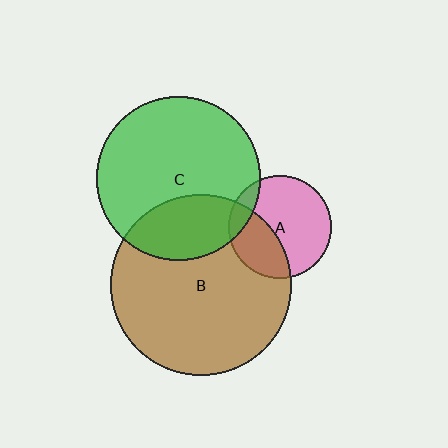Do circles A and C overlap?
Yes.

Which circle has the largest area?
Circle B (brown).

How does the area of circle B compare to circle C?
Approximately 1.2 times.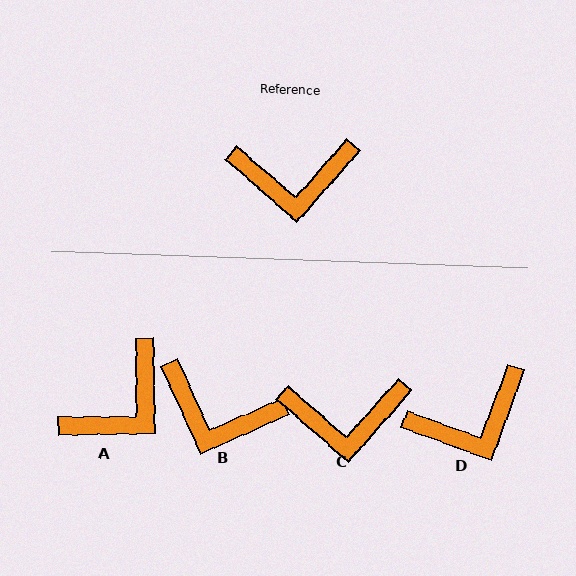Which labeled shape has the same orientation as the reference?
C.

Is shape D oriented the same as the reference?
No, it is off by about 21 degrees.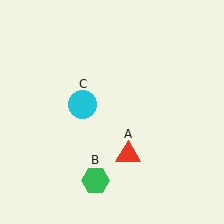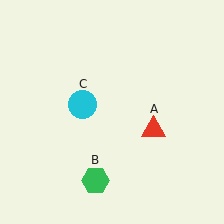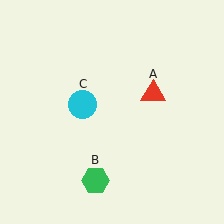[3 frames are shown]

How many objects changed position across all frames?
1 object changed position: red triangle (object A).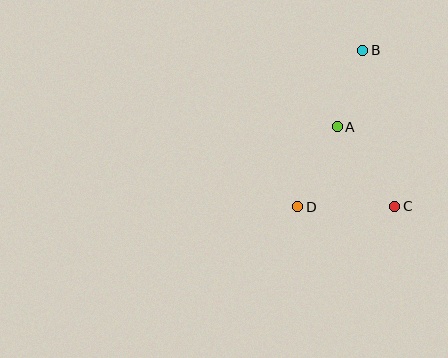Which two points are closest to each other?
Points A and B are closest to each other.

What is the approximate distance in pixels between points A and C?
The distance between A and C is approximately 98 pixels.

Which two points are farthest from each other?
Points B and D are farthest from each other.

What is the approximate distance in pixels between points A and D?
The distance between A and D is approximately 89 pixels.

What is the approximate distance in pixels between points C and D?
The distance between C and D is approximately 97 pixels.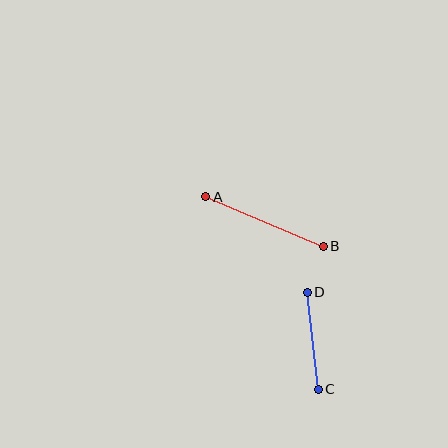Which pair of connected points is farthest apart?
Points A and B are farthest apart.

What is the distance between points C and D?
The distance is approximately 98 pixels.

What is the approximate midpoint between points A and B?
The midpoint is at approximately (264, 222) pixels.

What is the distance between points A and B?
The distance is approximately 127 pixels.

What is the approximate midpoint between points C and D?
The midpoint is at approximately (313, 341) pixels.